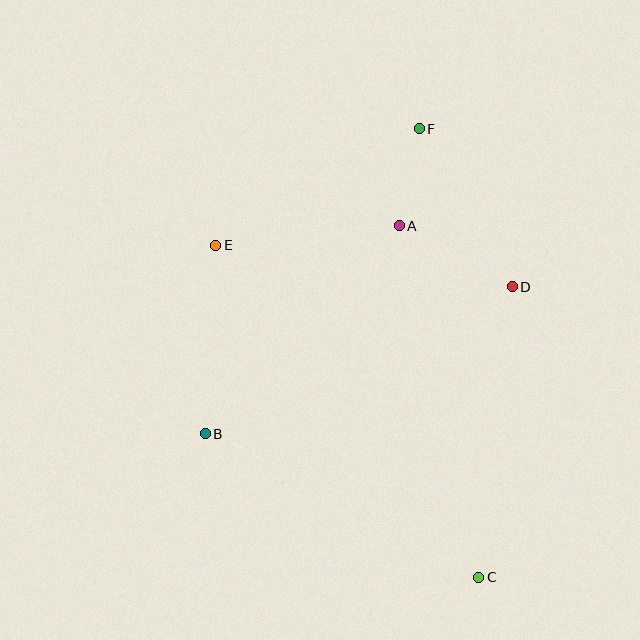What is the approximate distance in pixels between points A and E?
The distance between A and E is approximately 184 pixels.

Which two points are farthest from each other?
Points C and F are farthest from each other.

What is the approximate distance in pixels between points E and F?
The distance between E and F is approximately 235 pixels.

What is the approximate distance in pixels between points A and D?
The distance between A and D is approximately 129 pixels.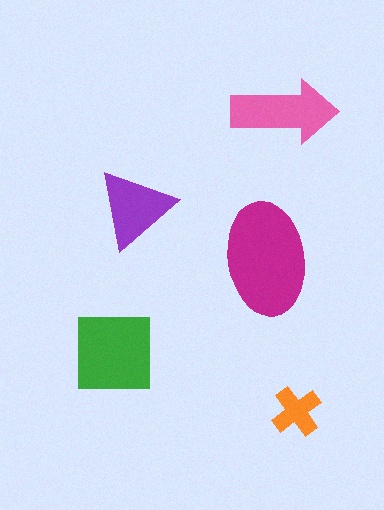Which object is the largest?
The magenta ellipse.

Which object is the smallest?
The orange cross.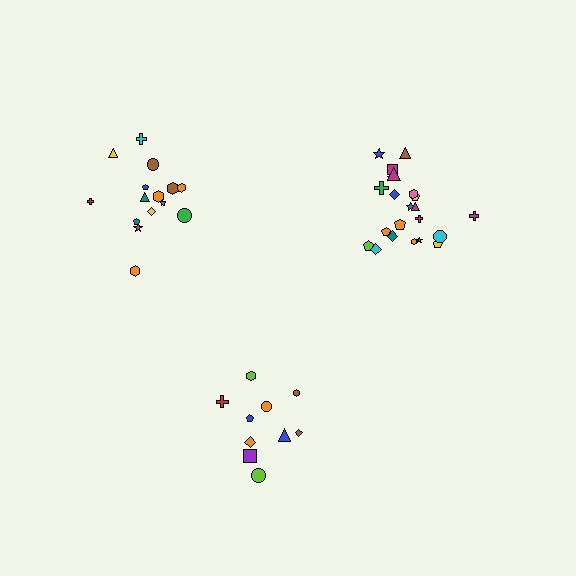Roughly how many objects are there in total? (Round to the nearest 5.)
Roughly 45 objects in total.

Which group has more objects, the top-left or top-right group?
The top-right group.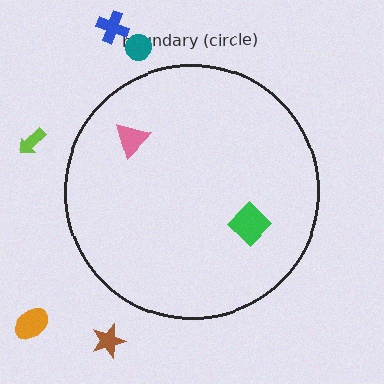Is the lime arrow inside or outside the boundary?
Outside.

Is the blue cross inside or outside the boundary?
Outside.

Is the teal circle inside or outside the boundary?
Outside.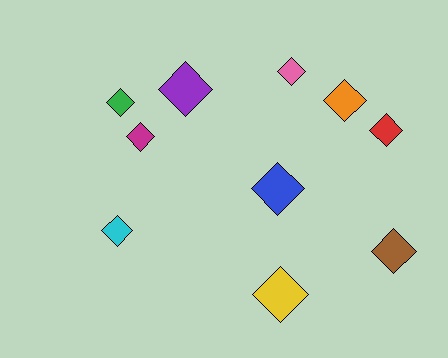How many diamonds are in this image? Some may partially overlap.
There are 10 diamonds.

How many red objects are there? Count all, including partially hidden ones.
There is 1 red object.